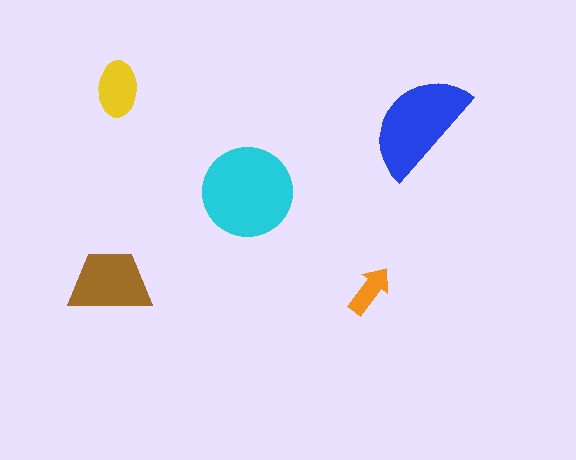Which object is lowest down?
The orange arrow is bottommost.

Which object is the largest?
The cyan circle.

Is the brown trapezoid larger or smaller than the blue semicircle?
Smaller.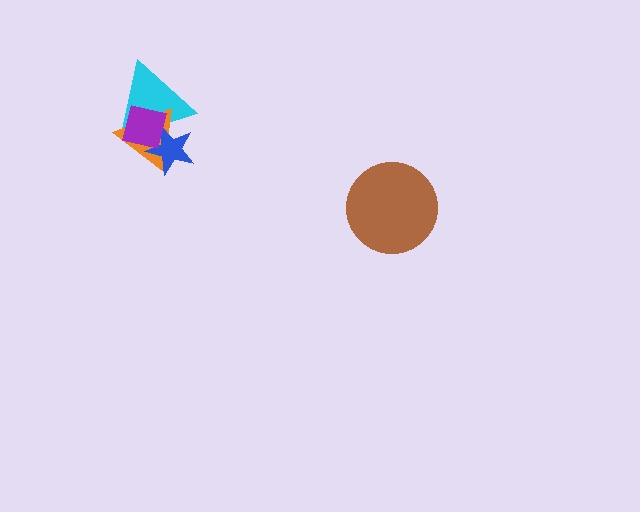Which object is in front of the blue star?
The purple square is in front of the blue star.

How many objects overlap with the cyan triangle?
3 objects overlap with the cyan triangle.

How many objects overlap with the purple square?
3 objects overlap with the purple square.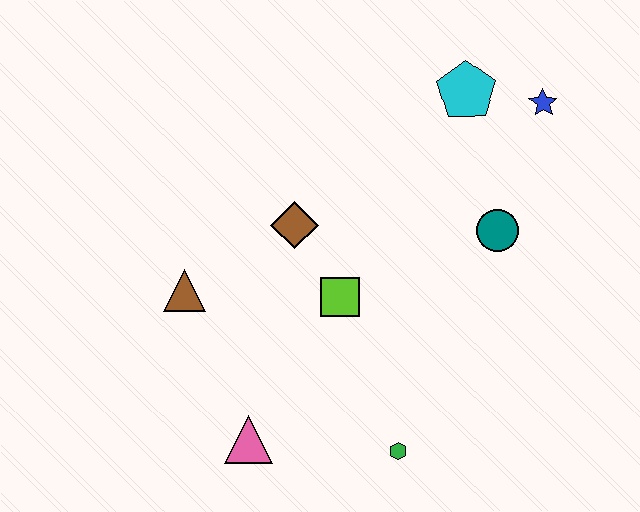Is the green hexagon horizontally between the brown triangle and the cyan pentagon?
Yes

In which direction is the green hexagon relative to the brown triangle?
The green hexagon is to the right of the brown triangle.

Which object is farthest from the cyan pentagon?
The pink triangle is farthest from the cyan pentagon.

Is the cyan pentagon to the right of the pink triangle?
Yes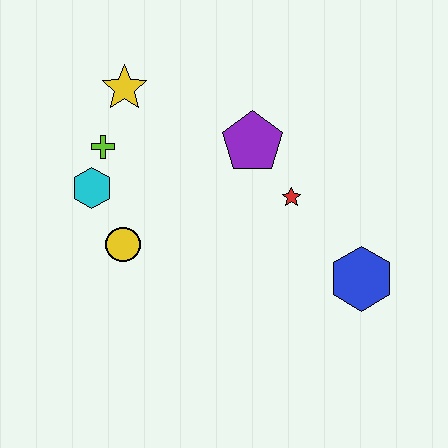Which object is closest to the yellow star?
The lime cross is closest to the yellow star.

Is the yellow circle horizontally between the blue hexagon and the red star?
No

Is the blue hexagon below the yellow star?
Yes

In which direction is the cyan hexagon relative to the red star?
The cyan hexagon is to the left of the red star.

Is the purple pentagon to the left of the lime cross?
No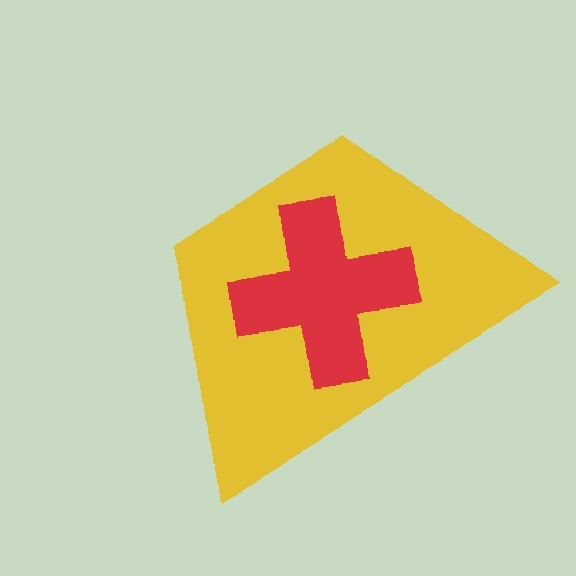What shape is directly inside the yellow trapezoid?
The red cross.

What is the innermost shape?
The red cross.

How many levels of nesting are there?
2.